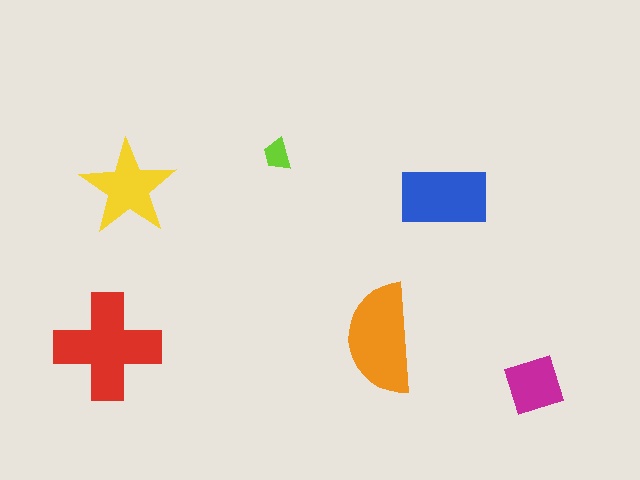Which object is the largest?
The red cross.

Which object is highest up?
The lime trapezoid is topmost.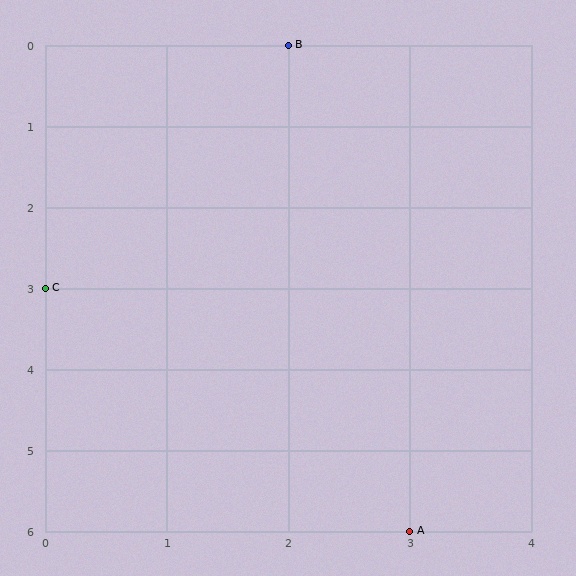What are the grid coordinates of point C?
Point C is at grid coordinates (0, 3).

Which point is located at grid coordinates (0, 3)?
Point C is at (0, 3).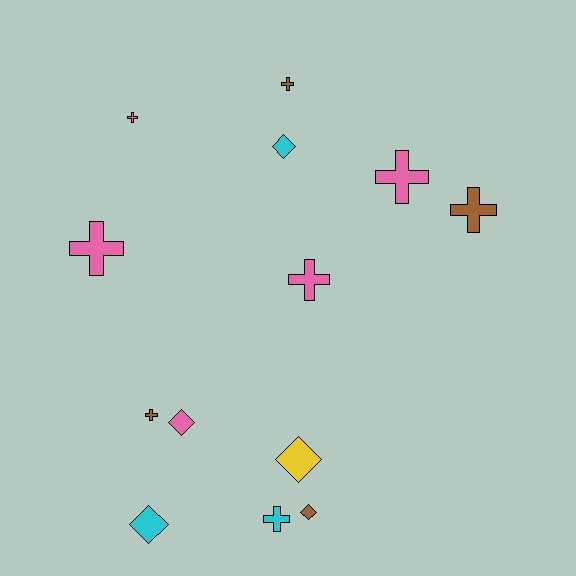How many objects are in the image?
There are 13 objects.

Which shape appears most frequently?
Cross, with 8 objects.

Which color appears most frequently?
Pink, with 5 objects.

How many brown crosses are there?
There are 3 brown crosses.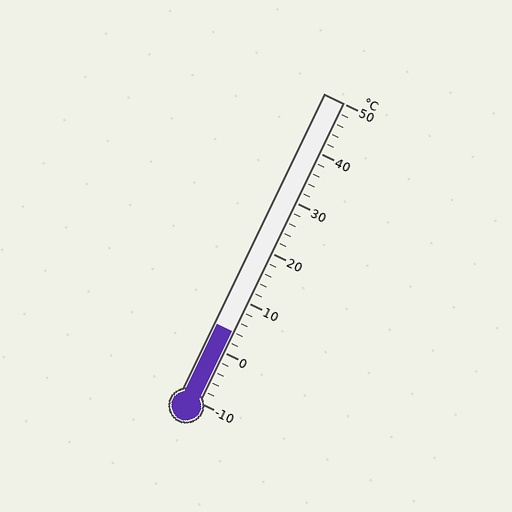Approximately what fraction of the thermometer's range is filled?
The thermometer is filled to approximately 25% of its range.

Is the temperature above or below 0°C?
The temperature is above 0°C.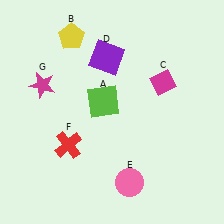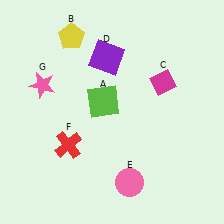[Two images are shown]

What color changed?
The star (G) changed from magenta in Image 1 to pink in Image 2.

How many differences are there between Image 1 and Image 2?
There is 1 difference between the two images.